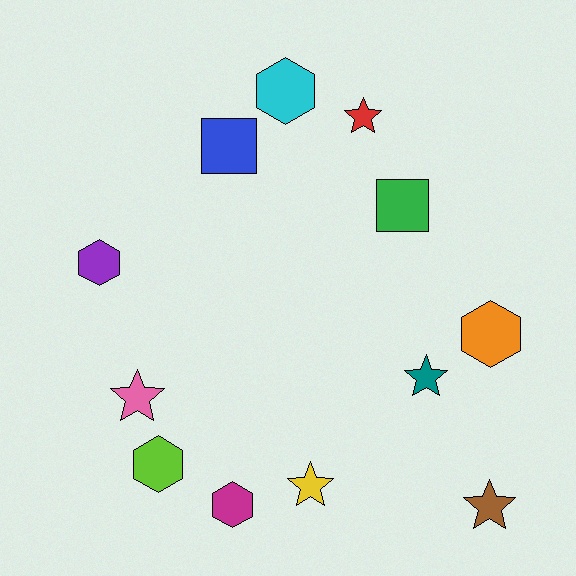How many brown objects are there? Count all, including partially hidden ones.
There is 1 brown object.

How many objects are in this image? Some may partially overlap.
There are 12 objects.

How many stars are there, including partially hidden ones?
There are 5 stars.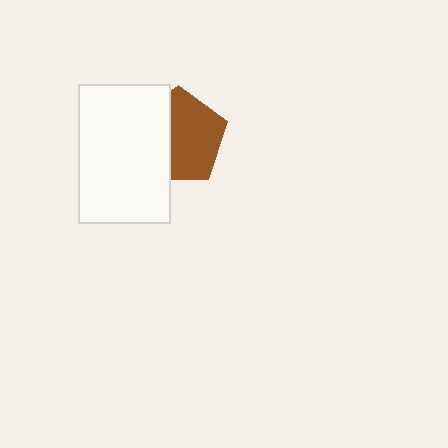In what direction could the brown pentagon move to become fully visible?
The brown pentagon could move right. That would shift it out from behind the white rectangle entirely.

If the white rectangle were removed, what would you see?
You would see the complete brown pentagon.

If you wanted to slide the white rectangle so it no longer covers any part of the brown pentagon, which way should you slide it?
Slide it left — that is the most direct way to separate the two shapes.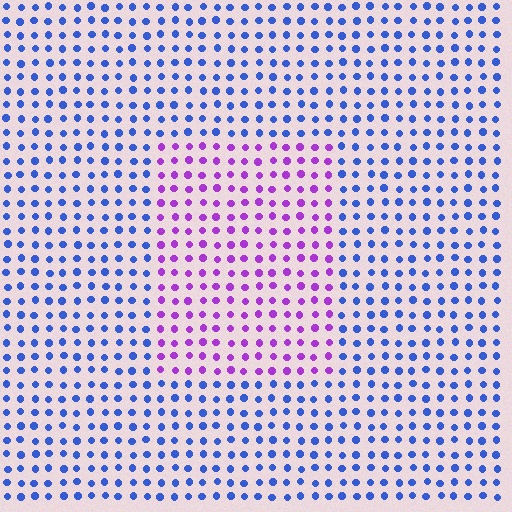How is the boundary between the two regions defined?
The boundary is defined purely by a slight shift in hue (about 59 degrees). Spacing, size, and orientation are identical on both sides.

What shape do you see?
I see a rectangle.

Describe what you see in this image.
The image is filled with small blue elements in a uniform arrangement. A rectangle-shaped region is visible where the elements are tinted to a slightly different hue, forming a subtle color boundary.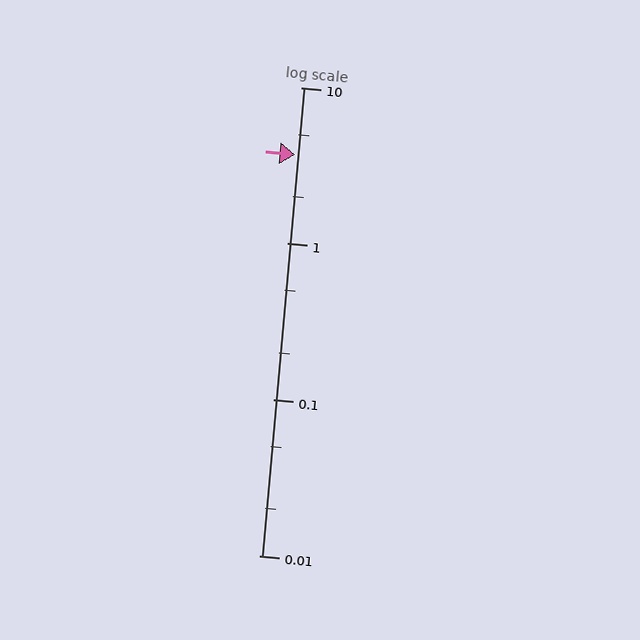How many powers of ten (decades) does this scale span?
The scale spans 3 decades, from 0.01 to 10.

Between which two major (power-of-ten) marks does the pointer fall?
The pointer is between 1 and 10.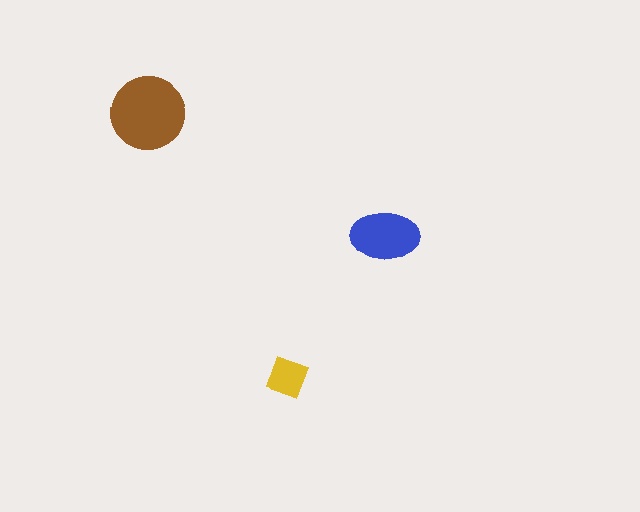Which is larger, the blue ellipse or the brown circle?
The brown circle.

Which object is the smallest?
The yellow diamond.